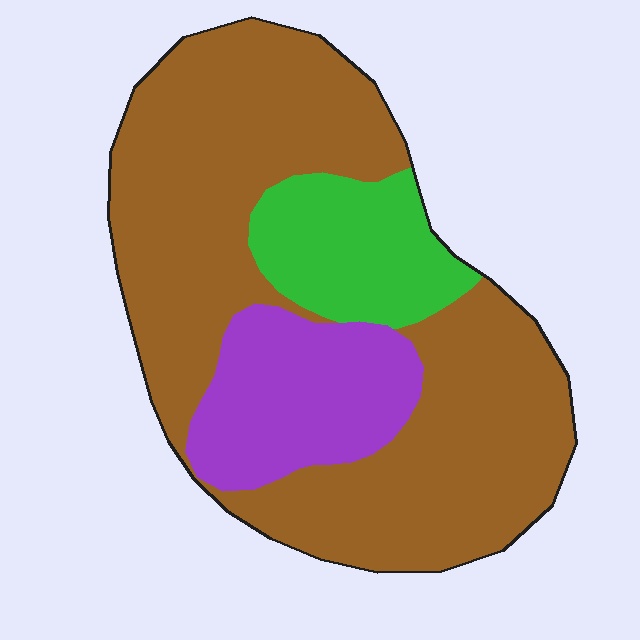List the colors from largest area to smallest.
From largest to smallest: brown, purple, green.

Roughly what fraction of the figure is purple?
Purple covers roughly 20% of the figure.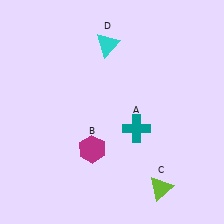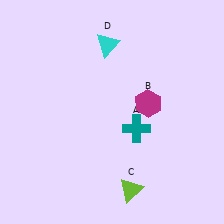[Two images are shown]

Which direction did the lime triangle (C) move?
The lime triangle (C) moved left.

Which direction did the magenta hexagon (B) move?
The magenta hexagon (B) moved right.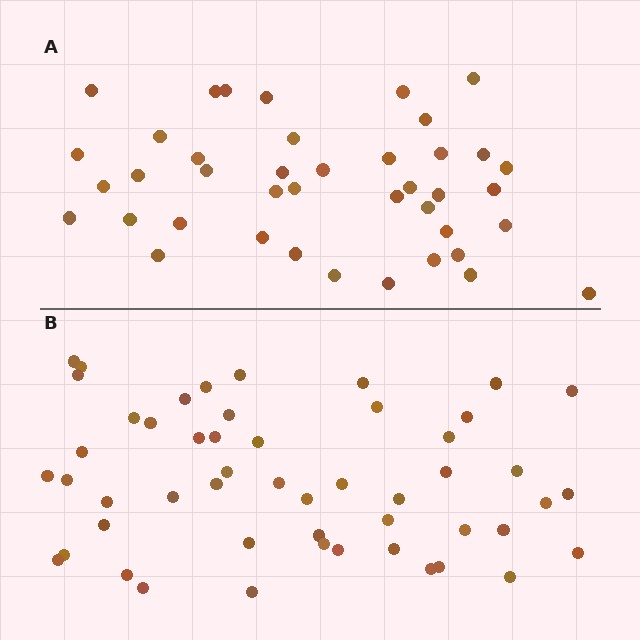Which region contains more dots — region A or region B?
Region B (the bottom region) has more dots.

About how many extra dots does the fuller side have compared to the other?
Region B has roughly 10 or so more dots than region A.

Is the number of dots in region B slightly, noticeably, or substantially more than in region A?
Region B has only slightly more — the two regions are fairly close. The ratio is roughly 1.2 to 1.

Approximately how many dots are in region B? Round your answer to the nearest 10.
About 50 dots. (The exact count is 51, which rounds to 50.)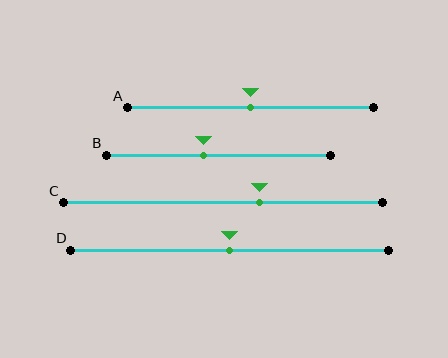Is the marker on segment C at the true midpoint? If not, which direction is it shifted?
No, the marker on segment C is shifted to the right by about 11% of the segment length.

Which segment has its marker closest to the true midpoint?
Segment A has its marker closest to the true midpoint.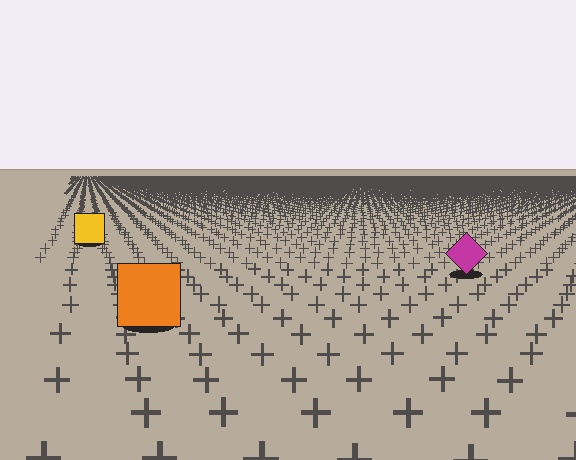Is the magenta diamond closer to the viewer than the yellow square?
Yes. The magenta diamond is closer — you can tell from the texture gradient: the ground texture is coarser near it.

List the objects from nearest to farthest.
From nearest to farthest: the orange square, the magenta diamond, the yellow square.